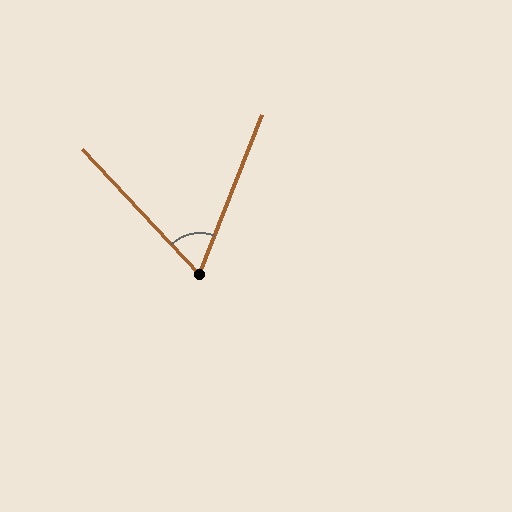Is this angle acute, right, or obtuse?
It is acute.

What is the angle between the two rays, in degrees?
Approximately 65 degrees.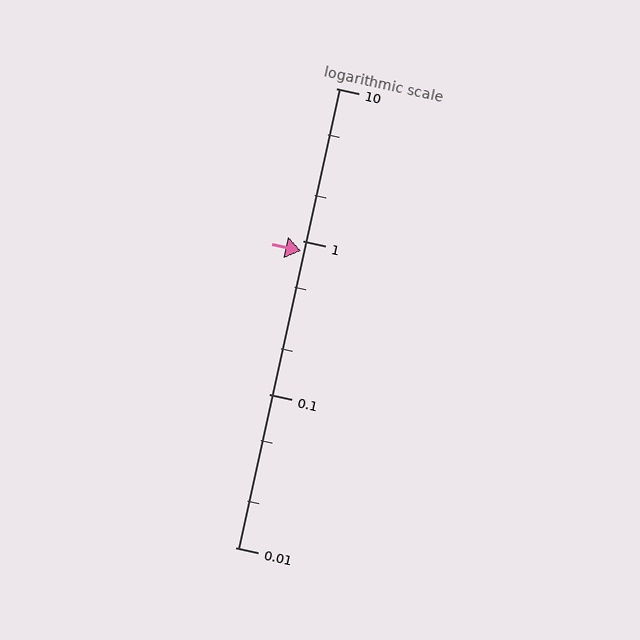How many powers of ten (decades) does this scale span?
The scale spans 3 decades, from 0.01 to 10.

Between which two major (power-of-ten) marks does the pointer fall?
The pointer is between 0.1 and 1.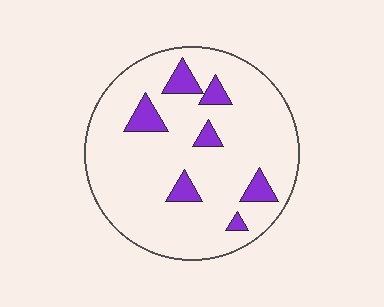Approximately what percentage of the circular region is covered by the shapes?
Approximately 10%.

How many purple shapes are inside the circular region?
7.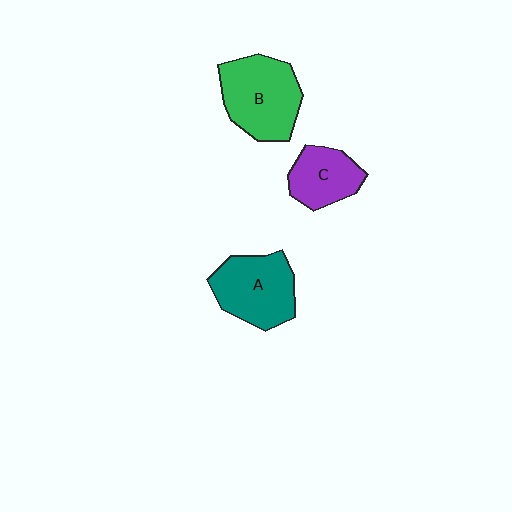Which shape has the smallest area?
Shape C (purple).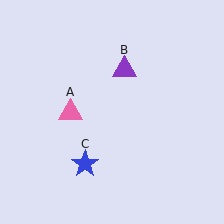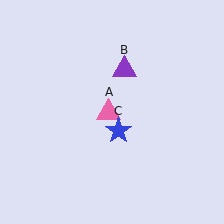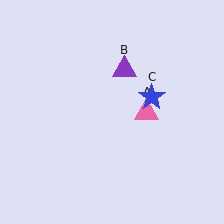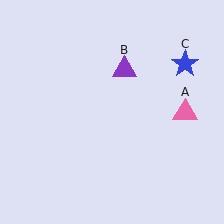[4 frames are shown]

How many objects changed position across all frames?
2 objects changed position: pink triangle (object A), blue star (object C).